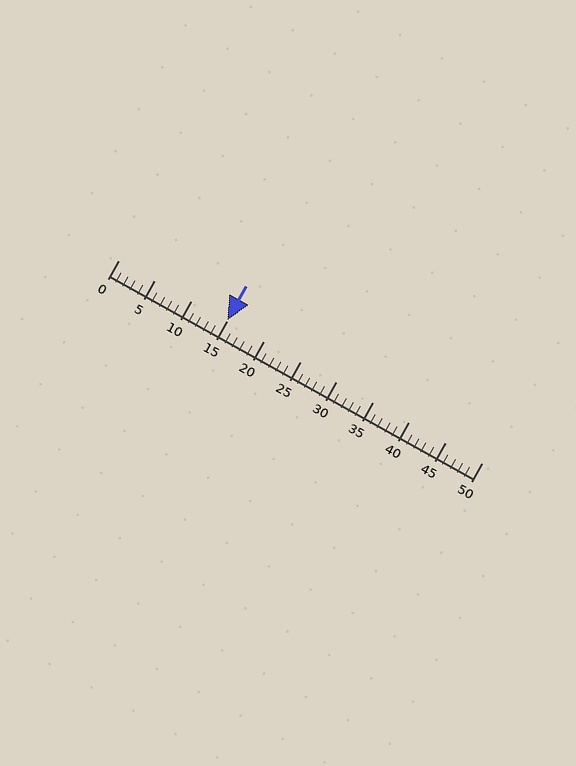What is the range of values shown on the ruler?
The ruler shows values from 0 to 50.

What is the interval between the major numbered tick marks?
The major tick marks are spaced 5 units apart.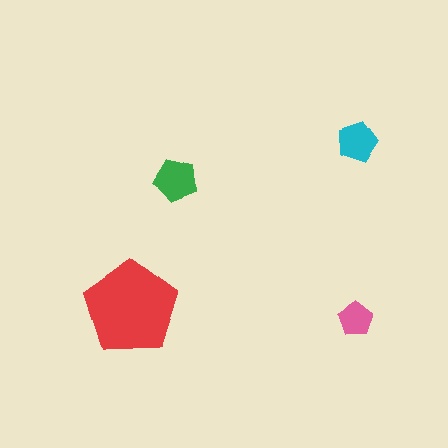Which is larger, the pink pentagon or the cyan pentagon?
The cyan one.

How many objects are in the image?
There are 4 objects in the image.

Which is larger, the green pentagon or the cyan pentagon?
The green one.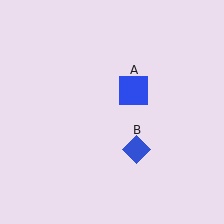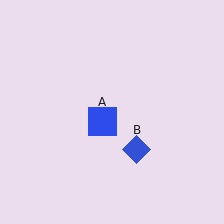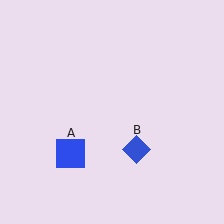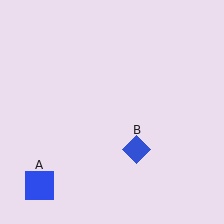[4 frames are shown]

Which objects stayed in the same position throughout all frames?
Blue diamond (object B) remained stationary.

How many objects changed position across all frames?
1 object changed position: blue square (object A).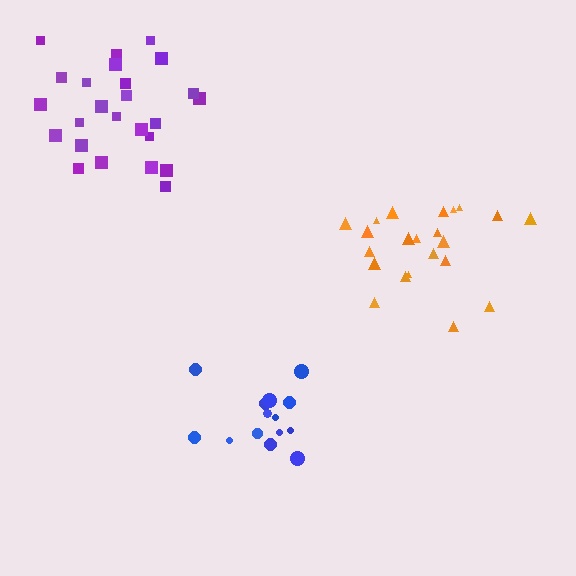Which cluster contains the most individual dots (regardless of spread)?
Purple (25).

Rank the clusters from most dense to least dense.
purple, orange, blue.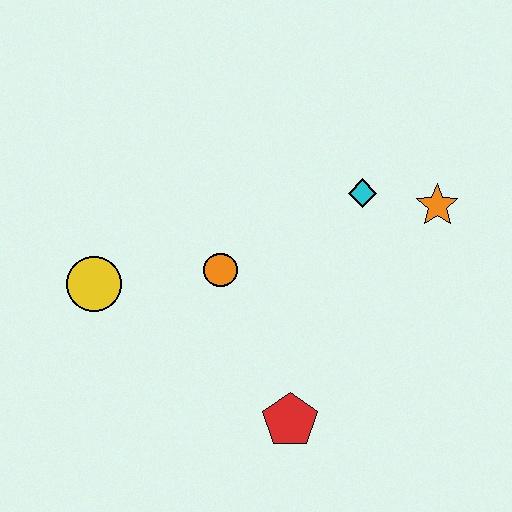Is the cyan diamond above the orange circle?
Yes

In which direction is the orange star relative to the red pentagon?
The orange star is above the red pentagon.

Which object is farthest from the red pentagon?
The orange star is farthest from the red pentagon.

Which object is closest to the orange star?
The cyan diamond is closest to the orange star.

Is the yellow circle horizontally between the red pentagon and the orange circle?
No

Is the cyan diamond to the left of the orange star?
Yes